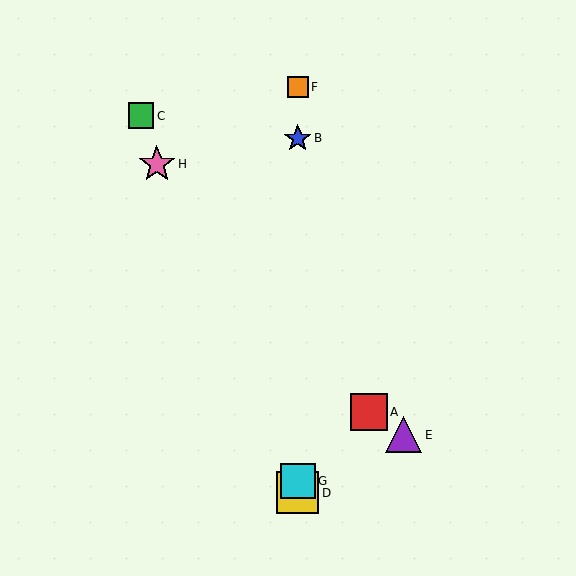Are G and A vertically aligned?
No, G is at x≈298 and A is at x≈369.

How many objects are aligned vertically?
4 objects (B, D, F, G) are aligned vertically.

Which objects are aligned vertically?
Objects B, D, F, G are aligned vertically.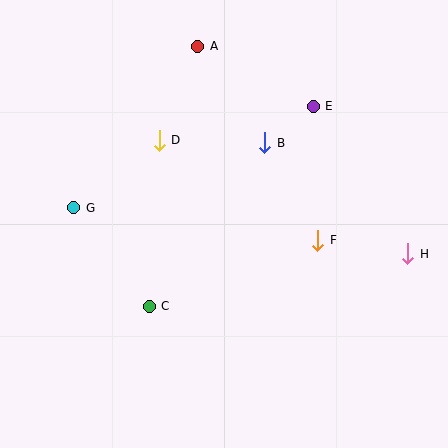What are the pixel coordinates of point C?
Point C is at (149, 306).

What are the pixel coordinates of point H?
Point H is at (408, 254).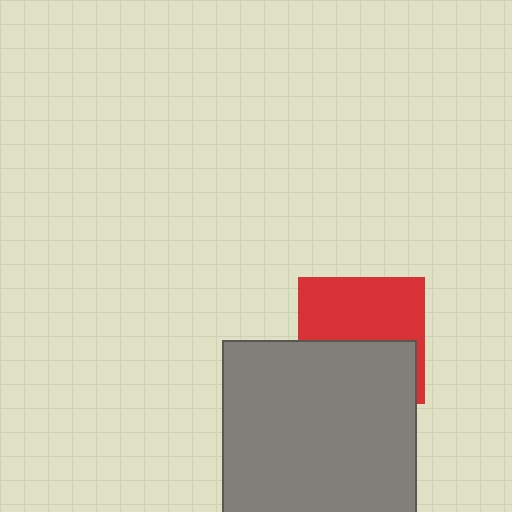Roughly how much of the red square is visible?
About half of it is visible (roughly 52%).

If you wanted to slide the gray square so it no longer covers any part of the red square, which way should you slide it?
Slide it down — that is the most direct way to separate the two shapes.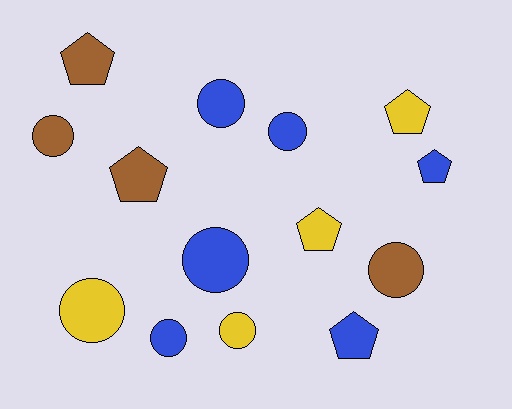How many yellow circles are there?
There are 2 yellow circles.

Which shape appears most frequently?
Circle, with 8 objects.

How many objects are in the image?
There are 14 objects.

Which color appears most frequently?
Blue, with 6 objects.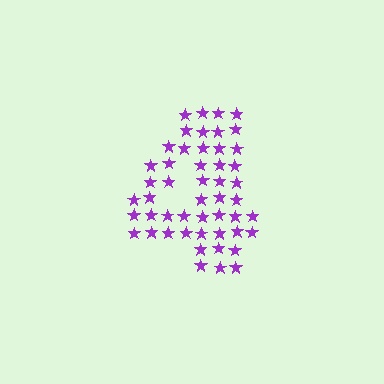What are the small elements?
The small elements are stars.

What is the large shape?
The large shape is the digit 4.